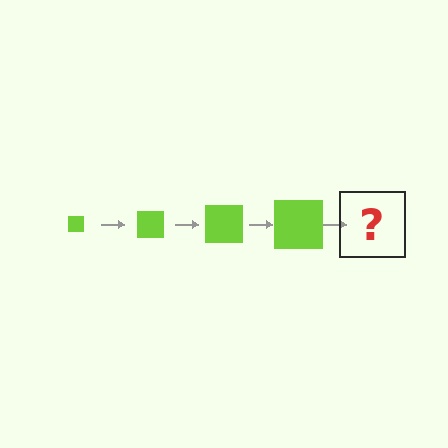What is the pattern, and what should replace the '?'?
The pattern is that the square gets progressively larger each step. The '?' should be a lime square, larger than the previous one.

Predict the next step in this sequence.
The next step is a lime square, larger than the previous one.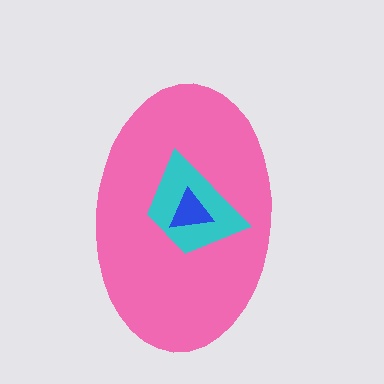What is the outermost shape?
The pink ellipse.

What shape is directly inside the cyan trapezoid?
The blue triangle.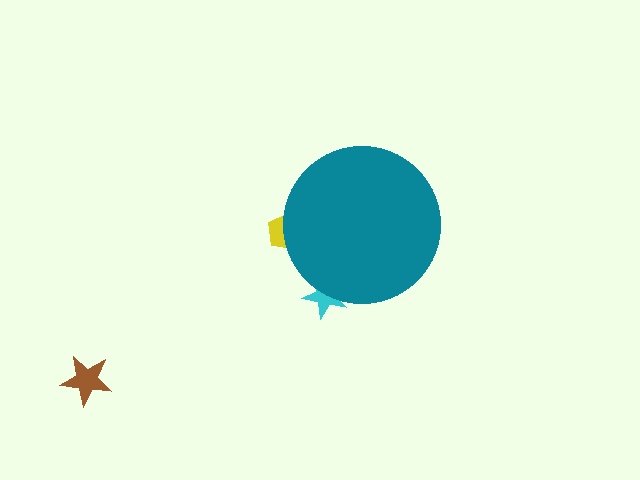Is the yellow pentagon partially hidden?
Yes, the yellow pentagon is partially hidden behind the teal circle.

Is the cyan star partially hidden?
Yes, the cyan star is partially hidden behind the teal circle.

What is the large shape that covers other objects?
A teal circle.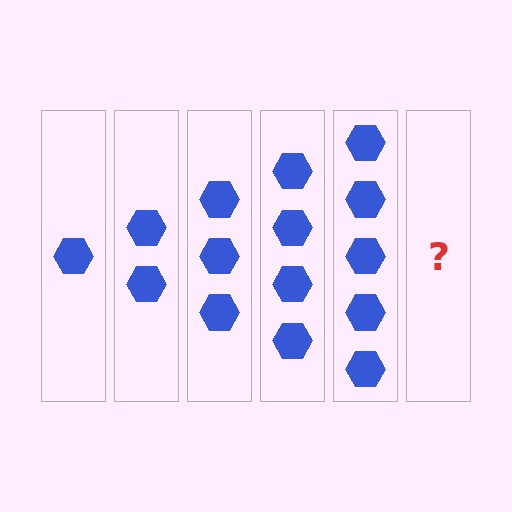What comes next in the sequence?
The next element should be 6 hexagons.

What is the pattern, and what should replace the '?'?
The pattern is that each step adds one more hexagon. The '?' should be 6 hexagons.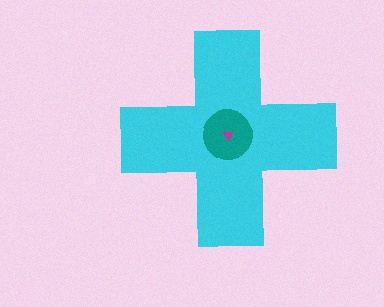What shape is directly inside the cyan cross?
The teal circle.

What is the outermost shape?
The cyan cross.